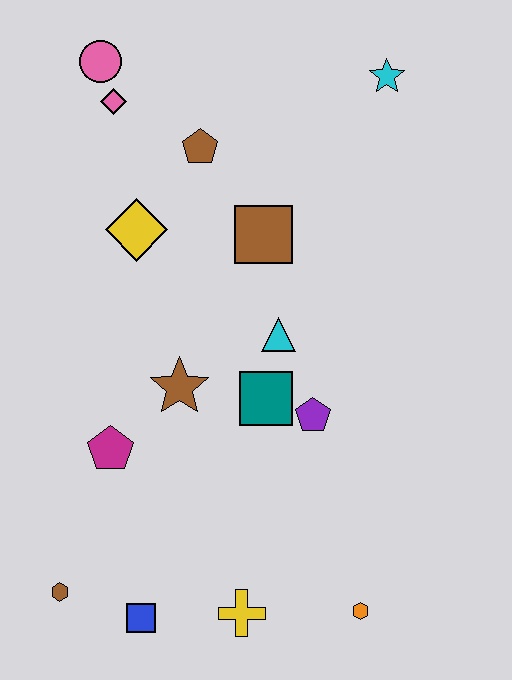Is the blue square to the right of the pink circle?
Yes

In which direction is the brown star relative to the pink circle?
The brown star is below the pink circle.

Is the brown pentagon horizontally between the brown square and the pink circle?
Yes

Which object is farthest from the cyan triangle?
The brown hexagon is farthest from the cyan triangle.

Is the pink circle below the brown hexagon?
No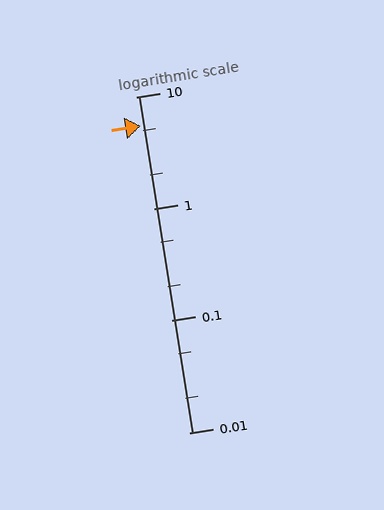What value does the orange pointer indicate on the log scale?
The pointer indicates approximately 5.5.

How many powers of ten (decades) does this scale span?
The scale spans 3 decades, from 0.01 to 10.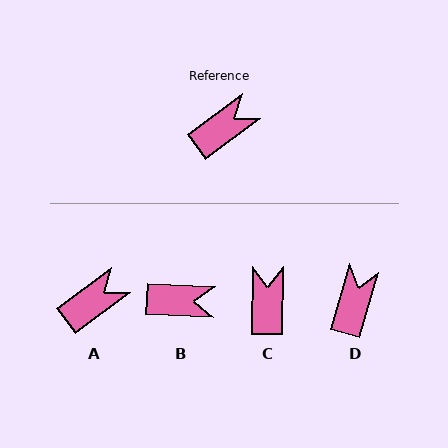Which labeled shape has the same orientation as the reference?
A.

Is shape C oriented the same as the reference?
No, it is off by about 53 degrees.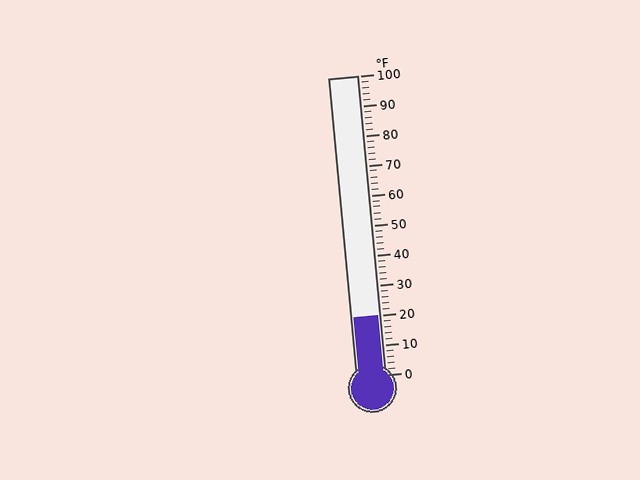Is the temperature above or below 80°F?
The temperature is below 80°F.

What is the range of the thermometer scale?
The thermometer scale ranges from 0°F to 100°F.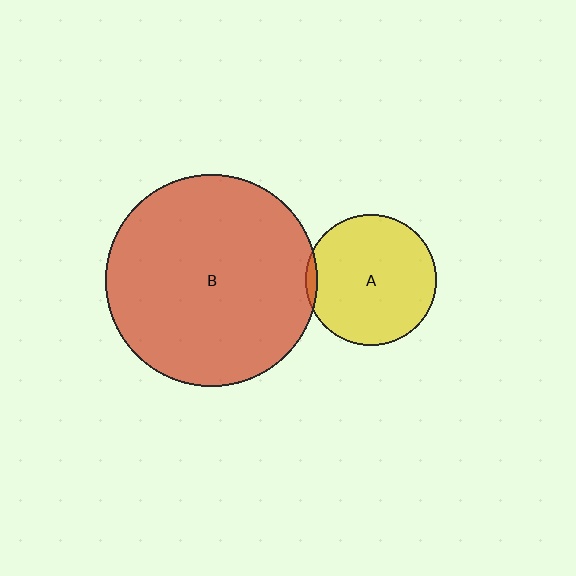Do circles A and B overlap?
Yes.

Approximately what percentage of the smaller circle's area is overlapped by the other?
Approximately 5%.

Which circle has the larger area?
Circle B (red).